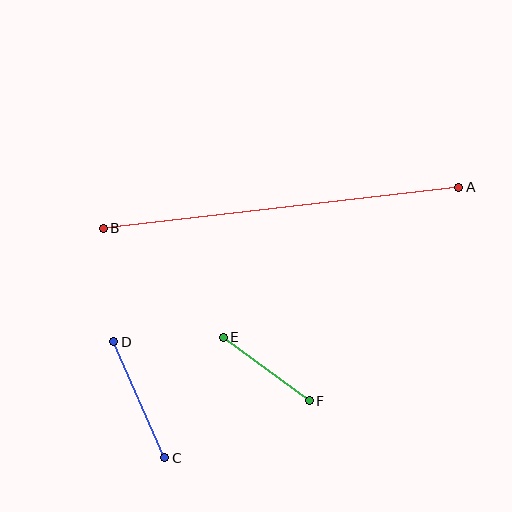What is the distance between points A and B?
The distance is approximately 358 pixels.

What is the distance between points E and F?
The distance is approximately 107 pixels.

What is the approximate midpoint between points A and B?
The midpoint is at approximately (281, 208) pixels.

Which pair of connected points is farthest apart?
Points A and B are farthest apart.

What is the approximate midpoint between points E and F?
The midpoint is at approximately (266, 369) pixels.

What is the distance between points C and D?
The distance is approximately 127 pixels.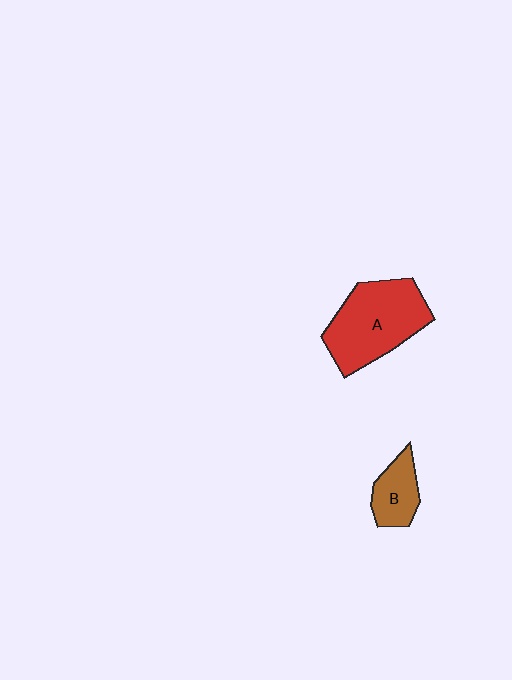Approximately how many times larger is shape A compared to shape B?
Approximately 2.4 times.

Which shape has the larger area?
Shape A (red).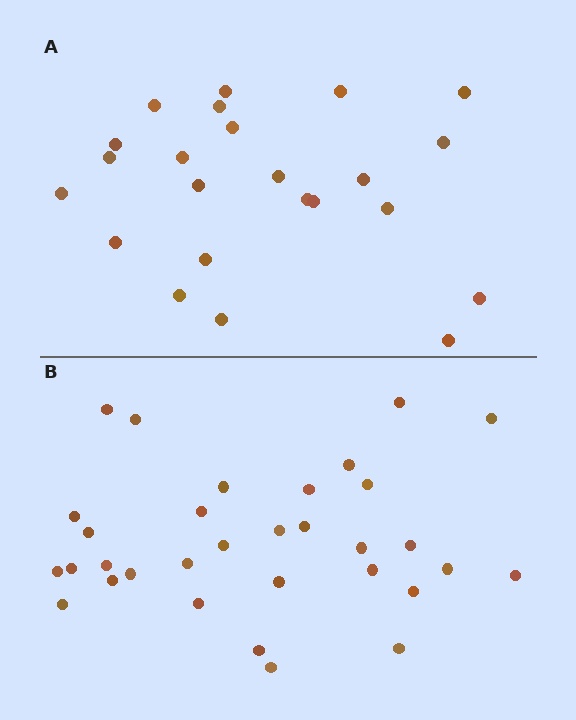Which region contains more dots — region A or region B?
Region B (the bottom region) has more dots.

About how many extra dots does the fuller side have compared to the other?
Region B has roughly 8 or so more dots than region A.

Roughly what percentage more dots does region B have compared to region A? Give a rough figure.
About 40% more.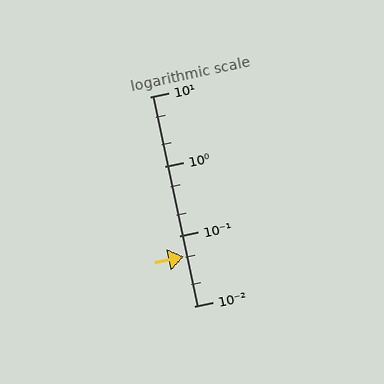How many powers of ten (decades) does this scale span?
The scale spans 3 decades, from 0.01 to 10.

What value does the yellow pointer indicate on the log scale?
The pointer indicates approximately 0.051.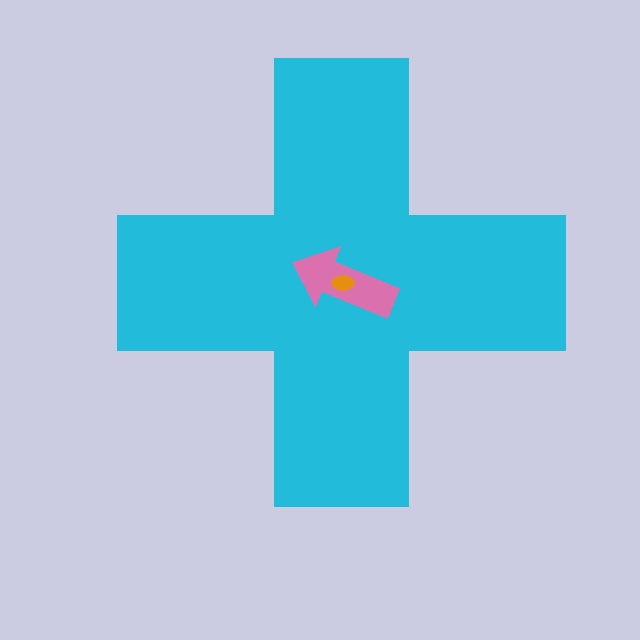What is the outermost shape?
The cyan cross.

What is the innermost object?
The orange ellipse.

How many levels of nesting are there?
3.